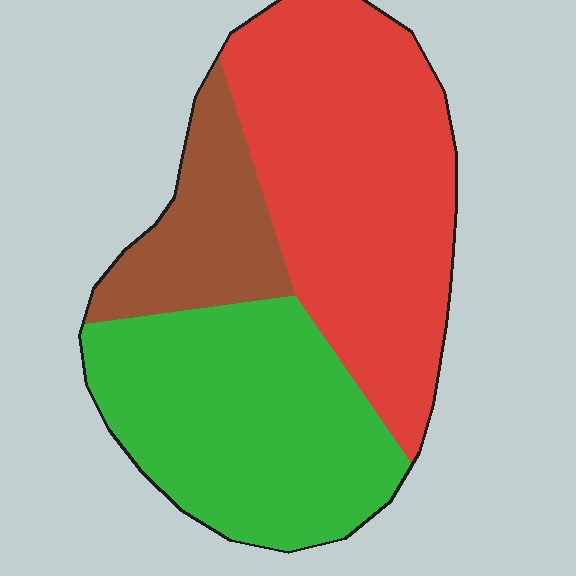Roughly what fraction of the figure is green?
Green covers around 40% of the figure.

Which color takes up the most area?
Red, at roughly 45%.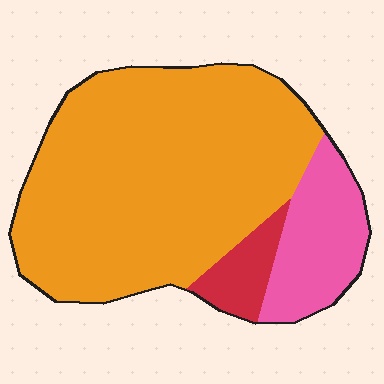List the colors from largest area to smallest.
From largest to smallest: orange, pink, red.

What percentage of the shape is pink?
Pink covers roughly 15% of the shape.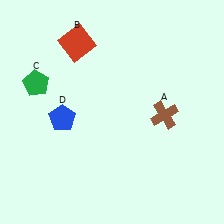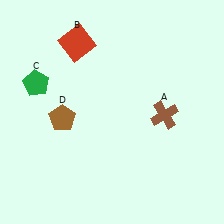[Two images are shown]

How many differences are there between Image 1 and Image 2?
There is 1 difference between the two images.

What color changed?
The pentagon (D) changed from blue in Image 1 to brown in Image 2.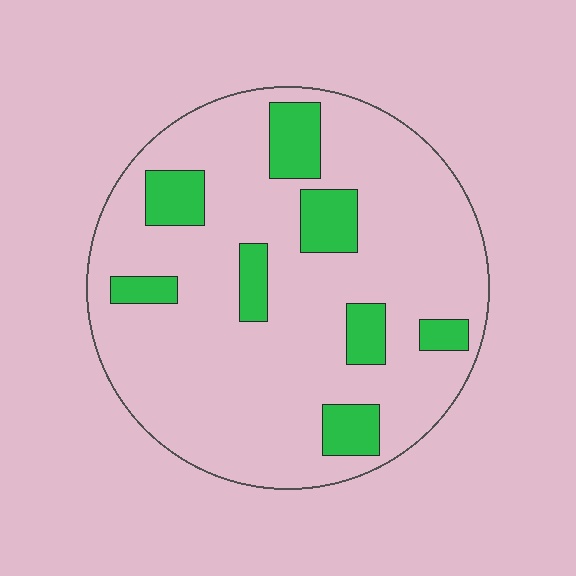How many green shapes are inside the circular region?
8.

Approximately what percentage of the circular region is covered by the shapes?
Approximately 15%.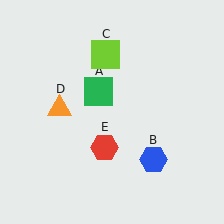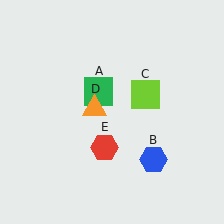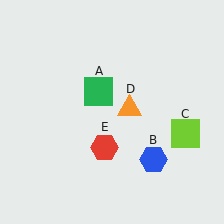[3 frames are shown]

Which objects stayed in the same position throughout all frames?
Green square (object A) and blue hexagon (object B) and red hexagon (object E) remained stationary.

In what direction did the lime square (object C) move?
The lime square (object C) moved down and to the right.